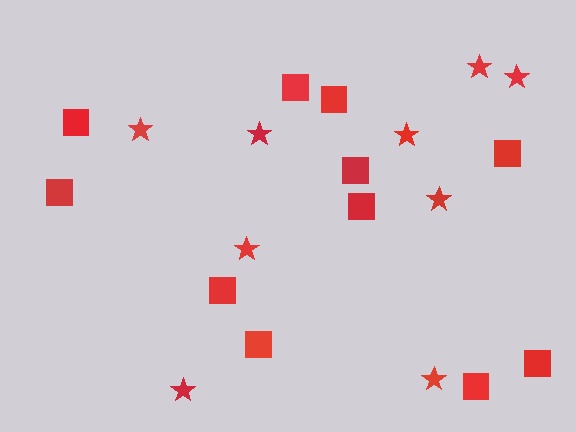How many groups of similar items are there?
There are 2 groups: one group of stars (9) and one group of squares (11).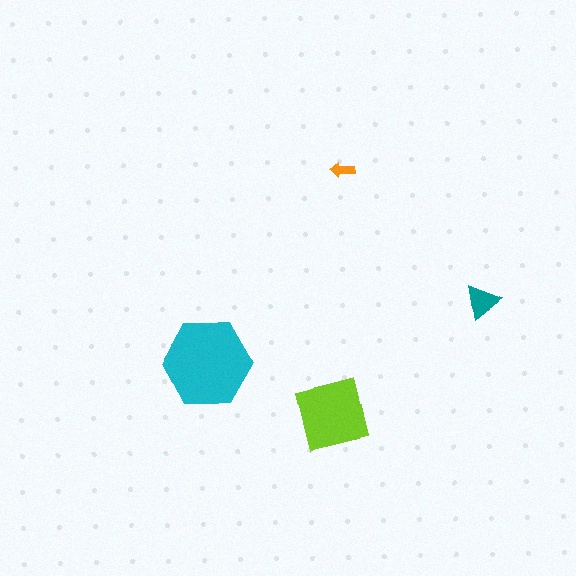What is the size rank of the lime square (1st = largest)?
2nd.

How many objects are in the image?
There are 4 objects in the image.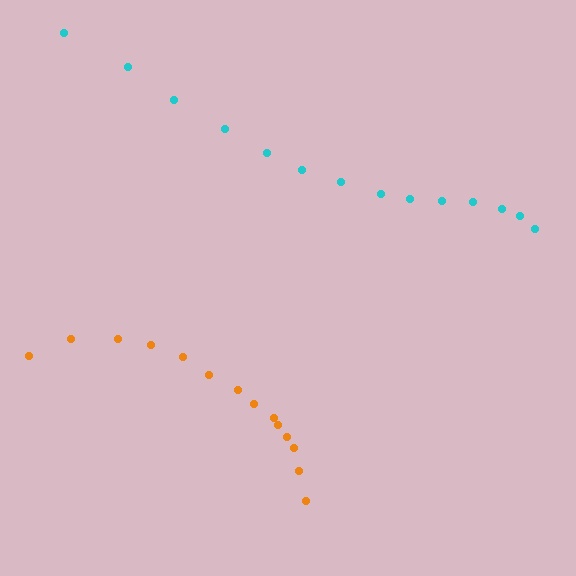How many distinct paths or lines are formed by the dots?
There are 2 distinct paths.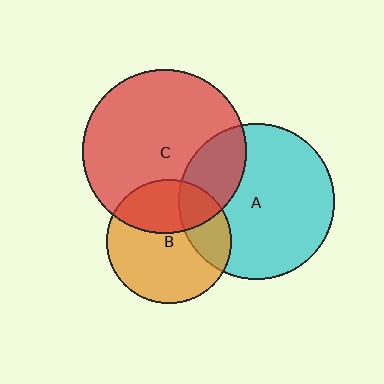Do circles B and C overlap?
Yes.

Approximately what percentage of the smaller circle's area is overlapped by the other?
Approximately 35%.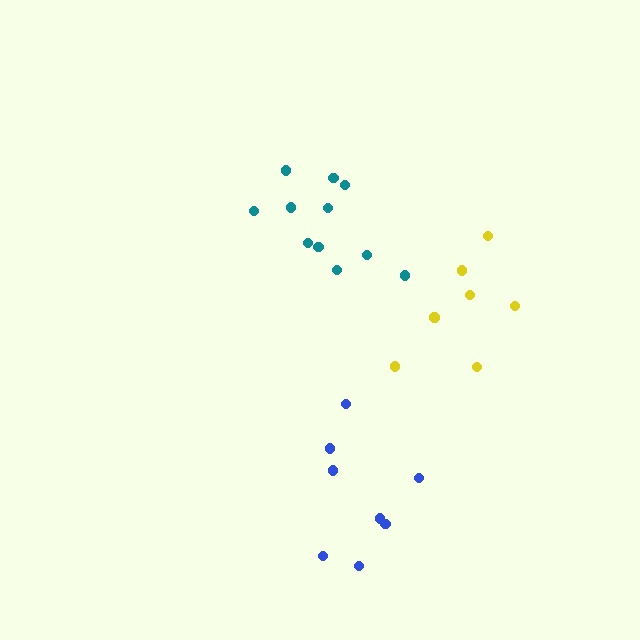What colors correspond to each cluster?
The clusters are colored: blue, teal, yellow.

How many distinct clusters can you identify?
There are 3 distinct clusters.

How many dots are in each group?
Group 1: 8 dots, Group 2: 11 dots, Group 3: 7 dots (26 total).